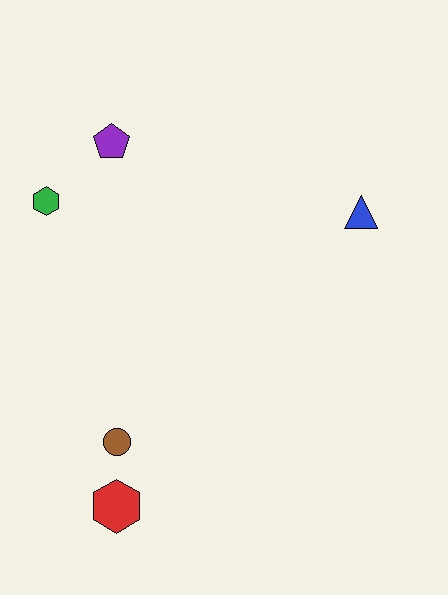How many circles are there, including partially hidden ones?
There is 1 circle.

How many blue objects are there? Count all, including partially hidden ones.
There is 1 blue object.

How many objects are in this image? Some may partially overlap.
There are 5 objects.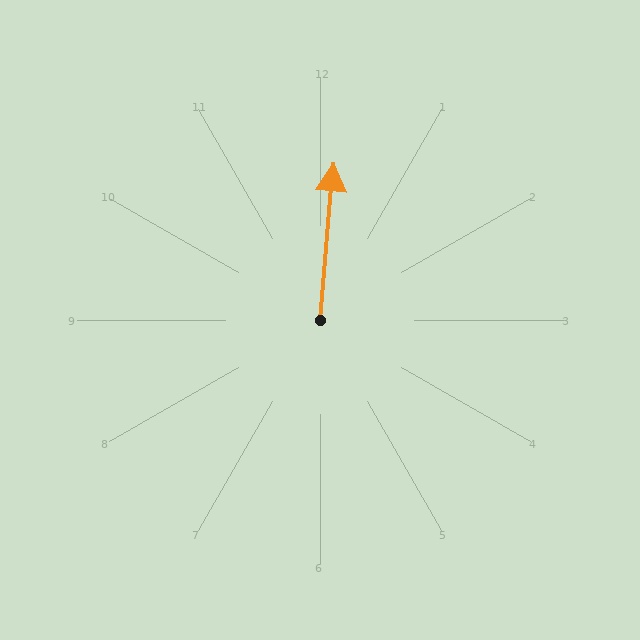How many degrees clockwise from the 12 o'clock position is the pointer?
Approximately 5 degrees.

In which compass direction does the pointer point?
North.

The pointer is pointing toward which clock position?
Roughly 12 o'clock.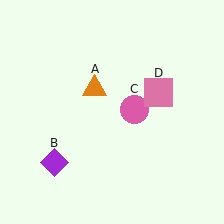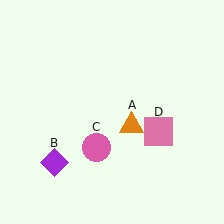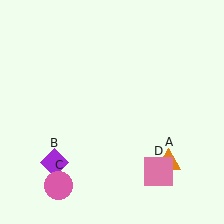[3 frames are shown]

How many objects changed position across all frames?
3 objects changed position: orange triangle (object A), pink circle (object C), pink square (object D).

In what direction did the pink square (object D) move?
The pink square (object D) moved down.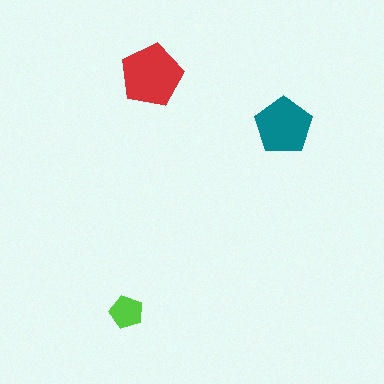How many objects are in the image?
There are 3 objects in the image.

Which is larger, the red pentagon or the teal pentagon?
The red one.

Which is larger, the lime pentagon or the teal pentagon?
The teal one.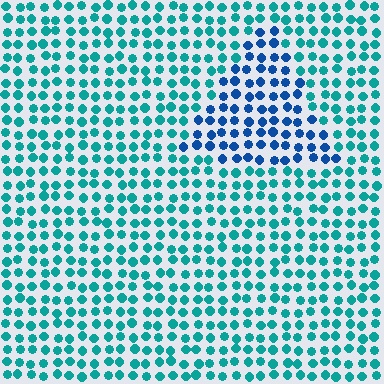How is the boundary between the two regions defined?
The boundary is defined purely by a slight shift in hue (about 38 degrees). Spacing, size, and orientation are identical on both sides.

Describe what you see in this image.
The image is filled with small teal elements in a uniform arrangement. A triangle-shaped region is visible where the elements are tinted to a slightly different hue, forming a subtle color boundary.